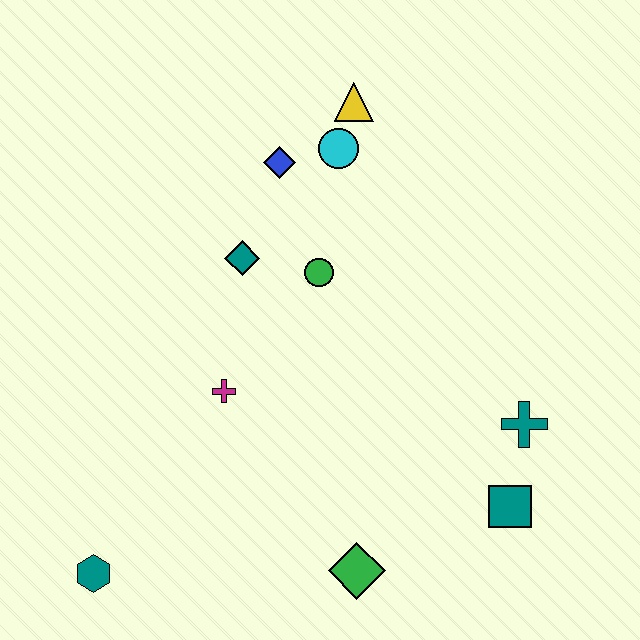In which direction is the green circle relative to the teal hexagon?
The green circle is above the teal hexagon.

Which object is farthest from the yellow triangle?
The teal hexagon is farthest from the yellow triangle.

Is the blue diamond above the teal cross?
Yes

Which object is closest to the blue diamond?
The cyan circle is closest to the blue diamond.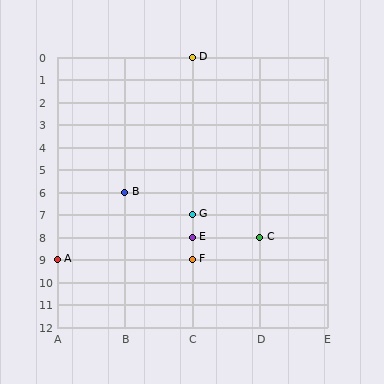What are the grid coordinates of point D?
Point D is at grid coordinates (C, 0).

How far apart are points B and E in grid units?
Points B and E are 1 column and 2 rows apart (about 2.2 grid units diagonally).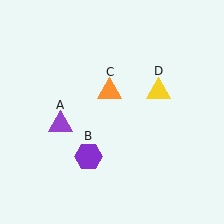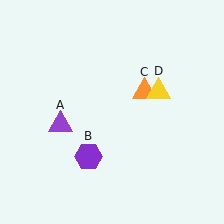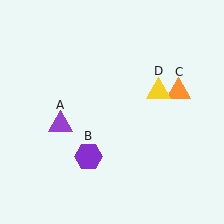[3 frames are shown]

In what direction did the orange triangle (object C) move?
The orange triangle (object C) moved right.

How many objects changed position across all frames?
1 object changed position: orange triangle (object C).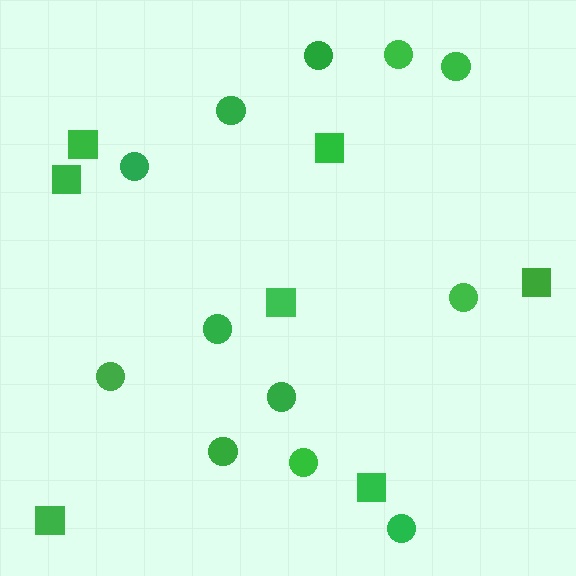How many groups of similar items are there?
There are 2 groups: one group of circles (12) and one group of squares (7).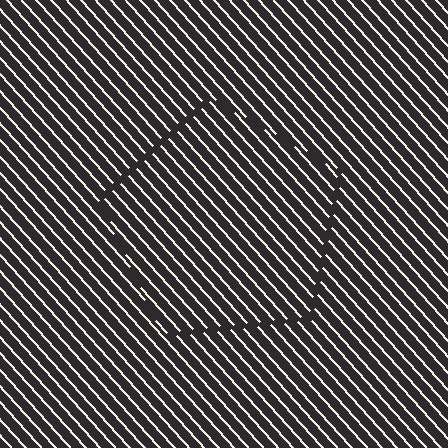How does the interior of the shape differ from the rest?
The interior of the shape contains the same grating, shifted by half a period — the contour is defined by the phase discontinuity where line-ends from the inner and outer gratings abut.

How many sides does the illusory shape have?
5 sides — the line-ends trace a pentagon.